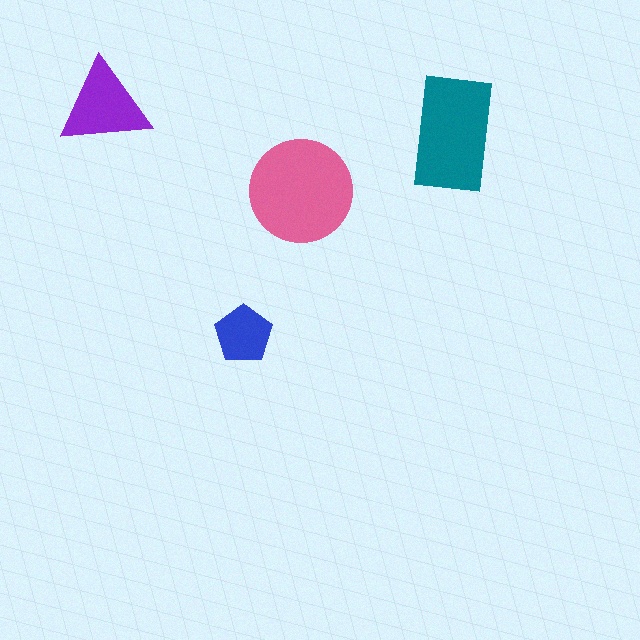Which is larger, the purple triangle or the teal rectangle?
The teal rectangle.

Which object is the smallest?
The blue pentagon.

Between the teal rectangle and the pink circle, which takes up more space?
The pink circle.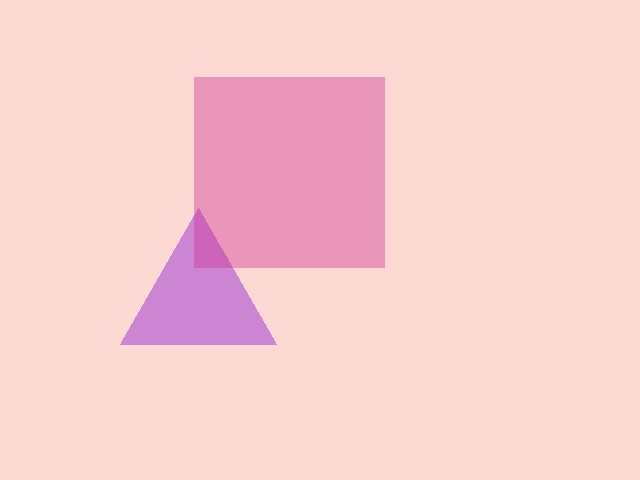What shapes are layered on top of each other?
The layered shapes are: a purple triangle, a magenta square.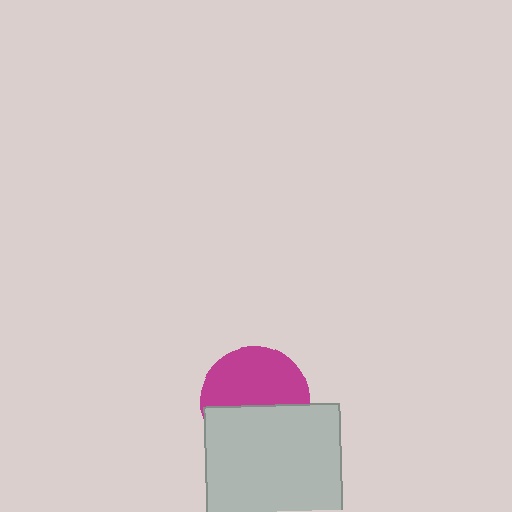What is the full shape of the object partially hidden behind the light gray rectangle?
The partially hidden object is a magenta circle.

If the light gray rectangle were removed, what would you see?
You would see the complete magenta circle.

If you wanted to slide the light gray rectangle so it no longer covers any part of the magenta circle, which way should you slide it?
Slide it down — that is the most direct way to separate the two shapes.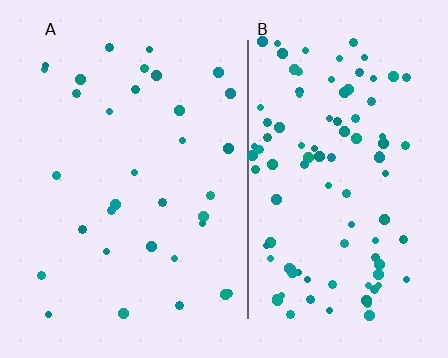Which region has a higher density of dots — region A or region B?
B (the right).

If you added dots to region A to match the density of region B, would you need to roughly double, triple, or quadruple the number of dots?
Approximately triple.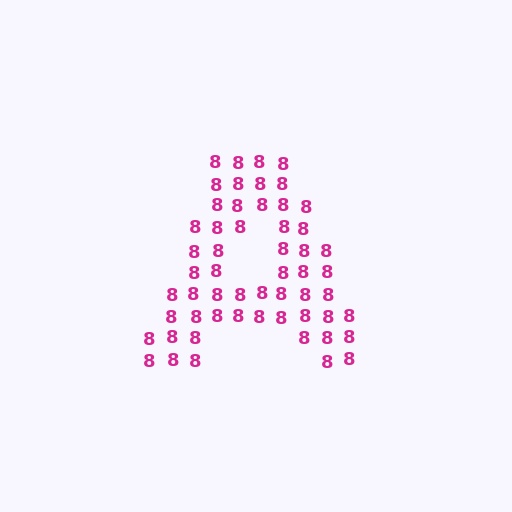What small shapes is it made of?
It is made of small digit 8's.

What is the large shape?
The large shape is the letter A.